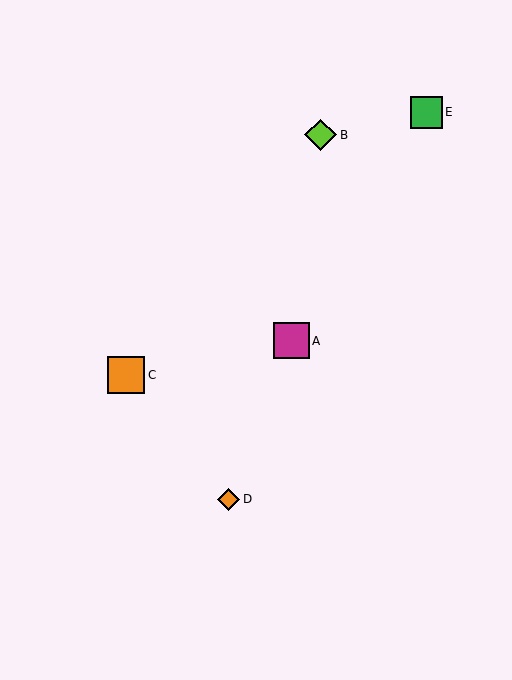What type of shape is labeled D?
Shape D is an orange diamond.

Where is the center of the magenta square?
The center of the magenta square is at (291, 341).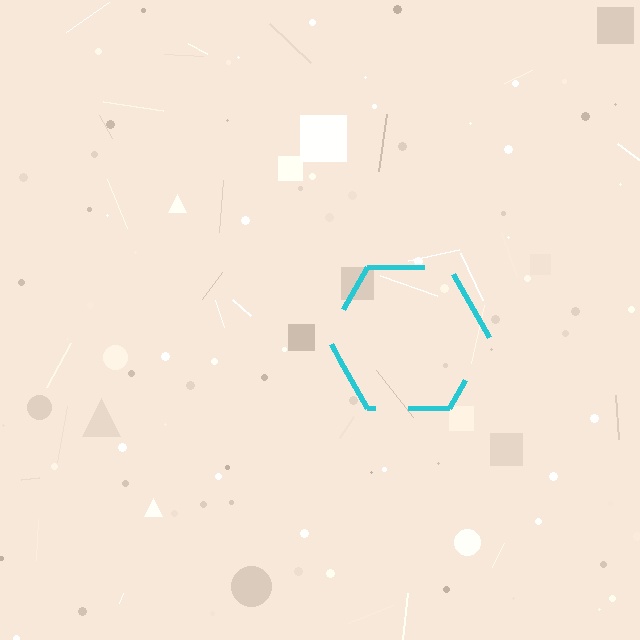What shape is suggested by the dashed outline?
The dashed outline suggests a hexagon.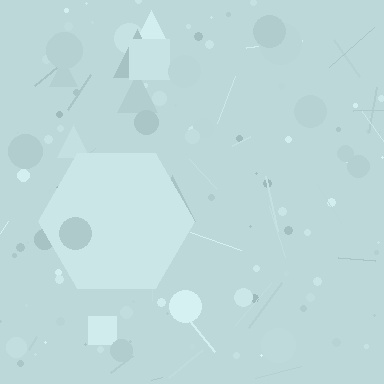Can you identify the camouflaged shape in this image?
The camouflaged shape is a hexagon.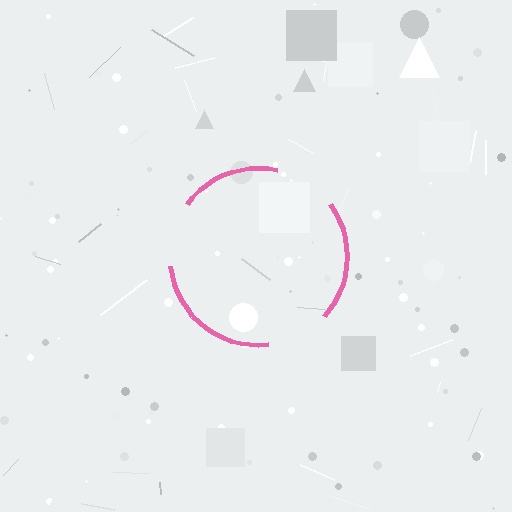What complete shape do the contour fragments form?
The contour fragments form a circle.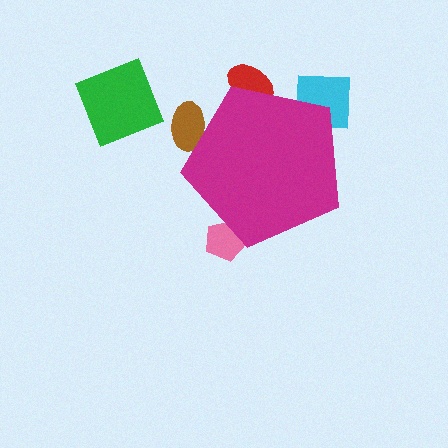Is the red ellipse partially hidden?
Yes, the red ellipse is partially hidden behind the magenta pentagon.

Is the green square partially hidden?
No, the green square is fully visible.